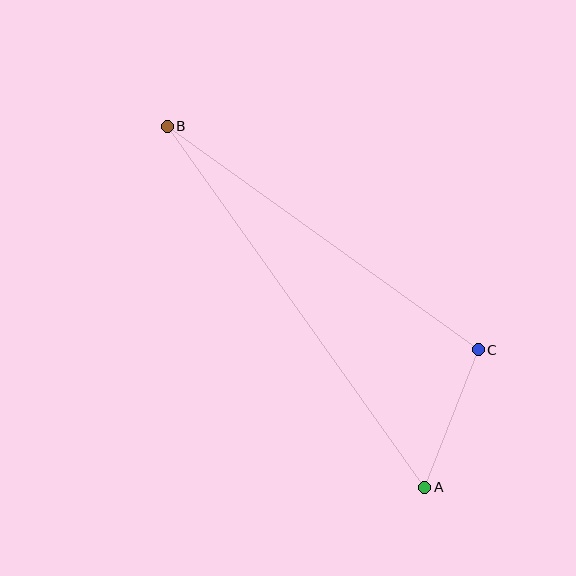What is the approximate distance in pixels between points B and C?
The distance between B and C is approximately 383 pixels.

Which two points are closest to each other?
Points A and C are closest to each other.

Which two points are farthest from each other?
Points A and B are farthest from each other.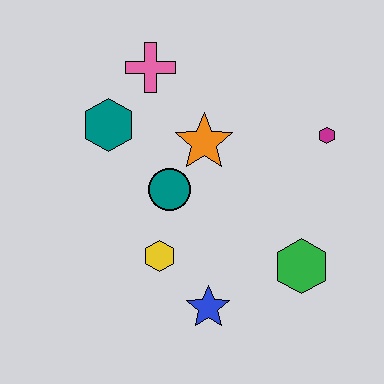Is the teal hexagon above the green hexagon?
Yes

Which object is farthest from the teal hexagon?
The green hexagon is farthest from the teal hexagon.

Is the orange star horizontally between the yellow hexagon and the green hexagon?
Yes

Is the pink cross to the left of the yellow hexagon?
Yes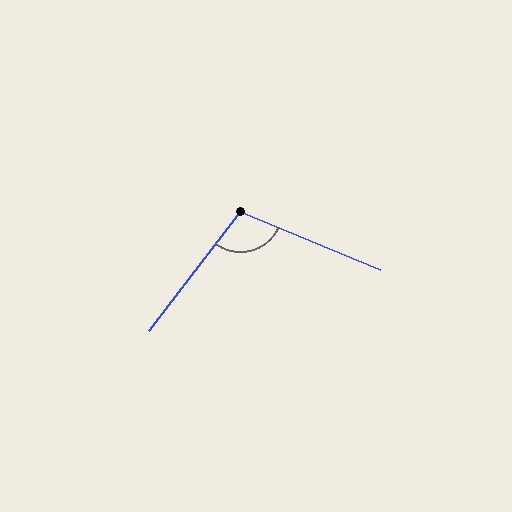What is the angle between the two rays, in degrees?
Approximately 105 degrees.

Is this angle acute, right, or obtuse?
It is obtuse.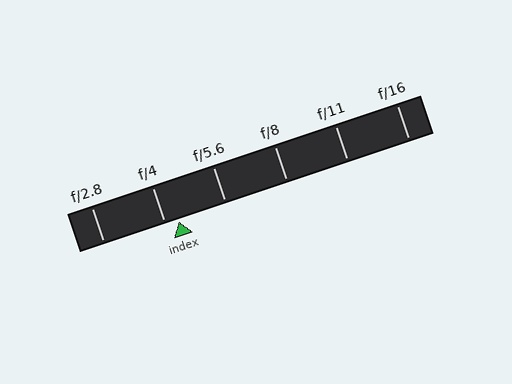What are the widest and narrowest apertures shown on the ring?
The widest aperture shown is f/2.8 and the narrowest is f/16.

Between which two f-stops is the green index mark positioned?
The index mark is between f/4 and f/5.6.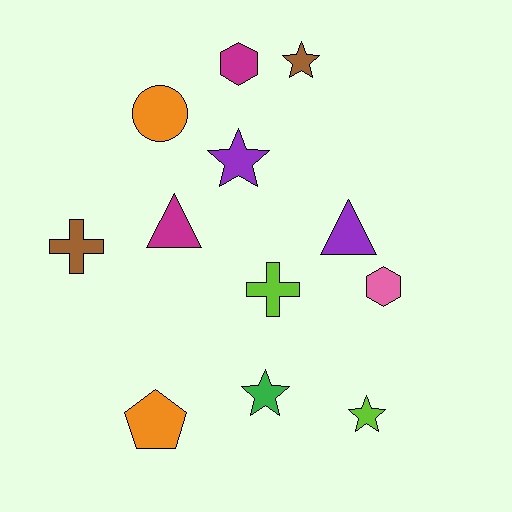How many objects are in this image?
There are 12 objects.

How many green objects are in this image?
There is 1 green object.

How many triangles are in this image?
There are 2 triangles.